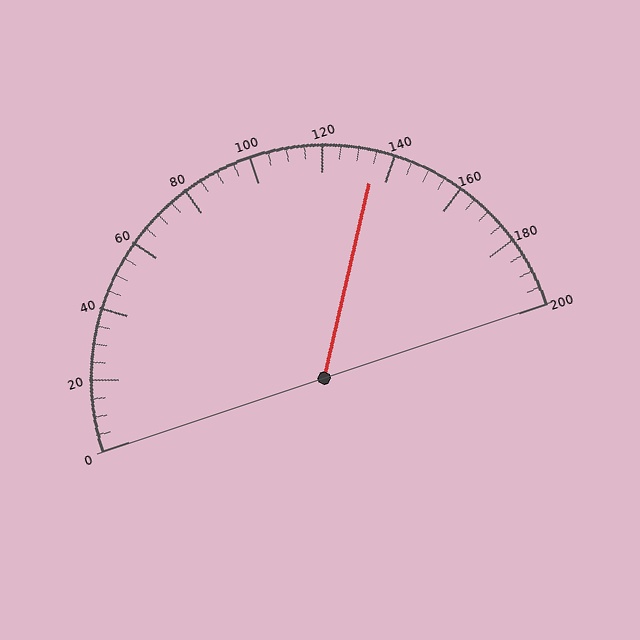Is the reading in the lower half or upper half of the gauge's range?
The reading is in the upper half of the range (0 to 200).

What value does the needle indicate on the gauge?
The needle indicates approximately 135.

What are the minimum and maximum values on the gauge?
The gauge ranges from 0 to 200.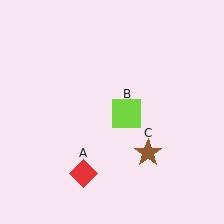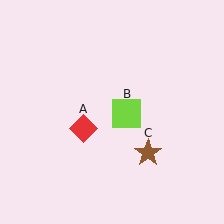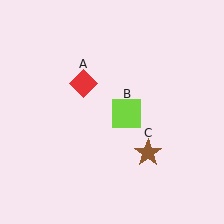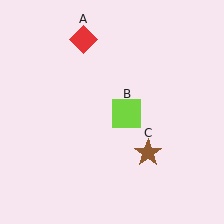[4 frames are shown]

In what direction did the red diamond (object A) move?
The red diamond (object A) moved up.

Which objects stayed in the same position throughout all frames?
Lime square (object B) and brown star (object C) remained stationary.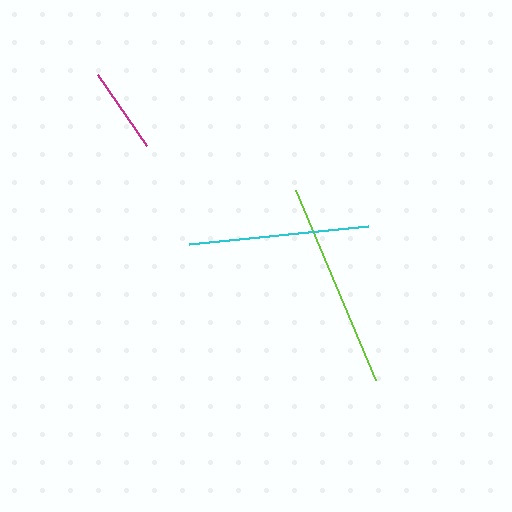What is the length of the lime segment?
The lime segment is approximately 206 pixels long.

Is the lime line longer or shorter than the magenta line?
The lime line is longer than the magenta line.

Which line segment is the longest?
The lime line is the longest at approximately 206 pixels.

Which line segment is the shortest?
The magenta line is the shortest at approximately 86 pixels.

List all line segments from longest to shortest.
From longest to shortest: lime, cyan, magenta.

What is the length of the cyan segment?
The cyan segment is approximately 179 pixels long.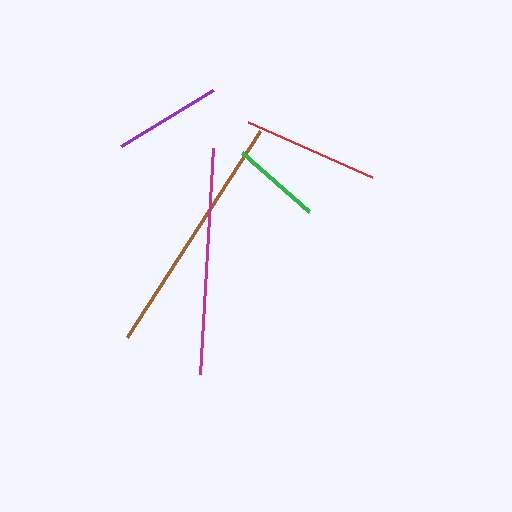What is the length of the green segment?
The green segment is approximately 89 pixels long.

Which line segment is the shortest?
The green line is the shortest at approximately 89 pixels.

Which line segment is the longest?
The brown line is the longest at approximately 246 pixels.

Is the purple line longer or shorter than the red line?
The red line is longer than the purple line.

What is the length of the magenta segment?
The magenta segment is approximately 226 pixels long.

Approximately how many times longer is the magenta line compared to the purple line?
The magenta line is approximately 2.1 times the length of the purple line.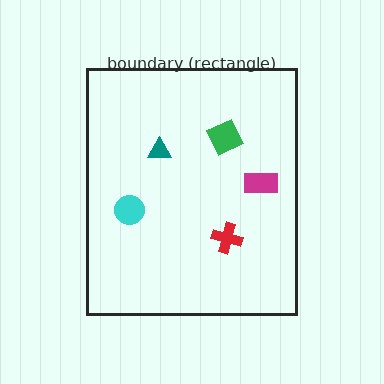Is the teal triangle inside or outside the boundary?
Inside.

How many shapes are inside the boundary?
5 inside, 0 outside.